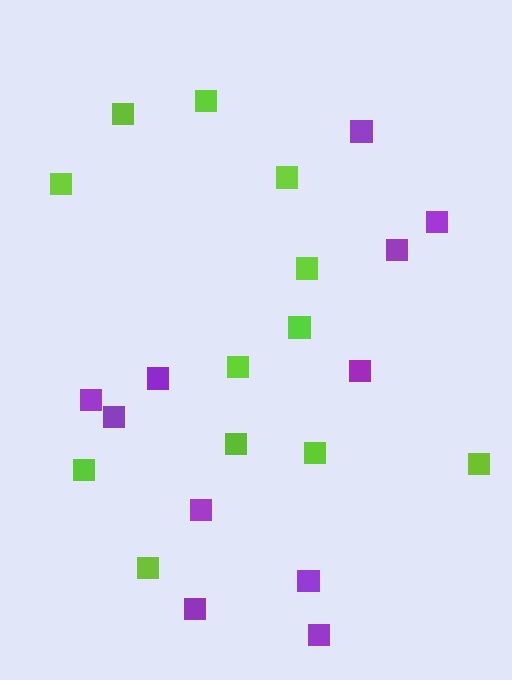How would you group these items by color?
There are 2 groups: one group of purple squares (11) and one group of lime squares (12).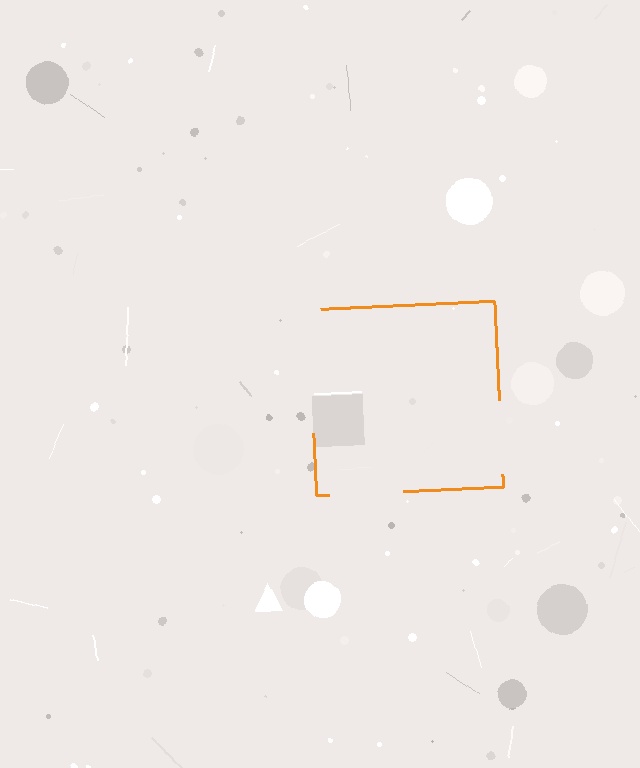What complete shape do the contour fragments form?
The contour fragments form a square.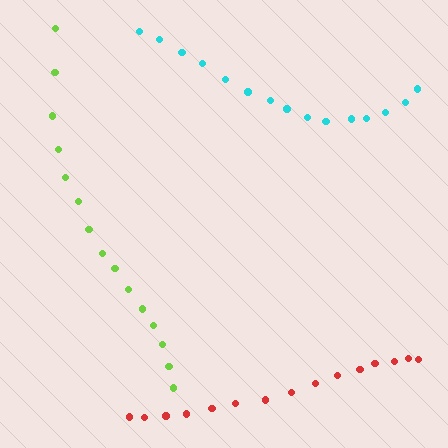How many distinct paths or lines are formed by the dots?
There are 3 distinct paths.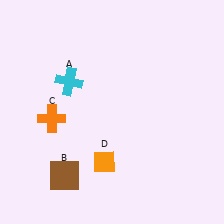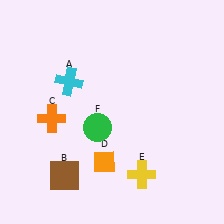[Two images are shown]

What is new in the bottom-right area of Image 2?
A yellow cross (E) was added in the bottom-right area of Image 2.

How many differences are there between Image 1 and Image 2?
There are 2 differences between the two images.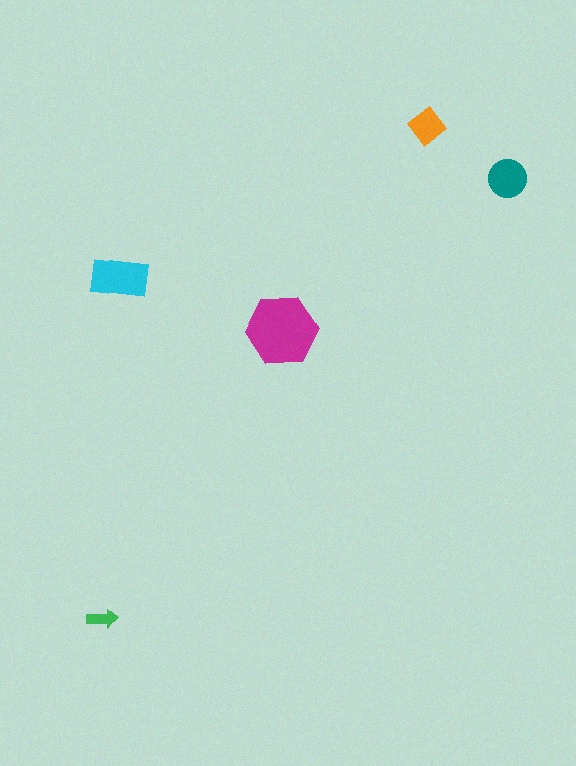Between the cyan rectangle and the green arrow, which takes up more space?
The cyan rectangle.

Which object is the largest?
The magenta hexagon.